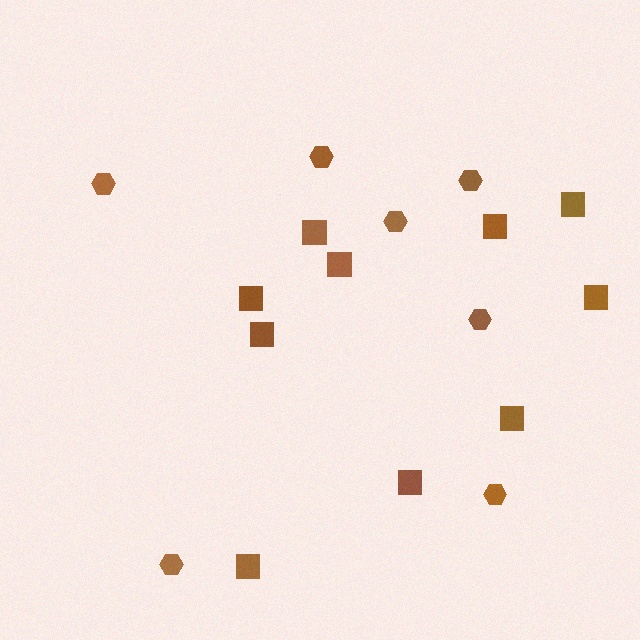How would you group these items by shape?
There are 2 groups: one group of squares (10) and one group of hexagons (7).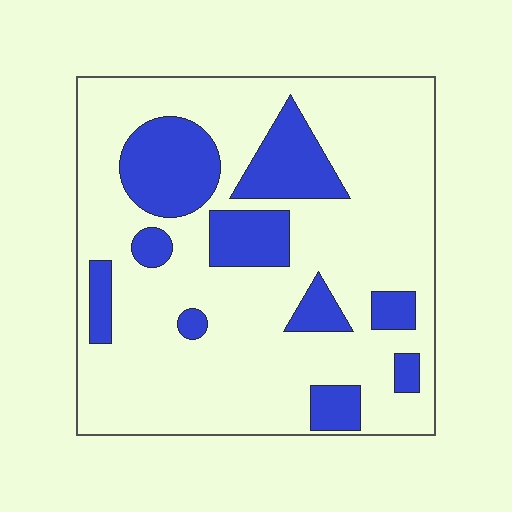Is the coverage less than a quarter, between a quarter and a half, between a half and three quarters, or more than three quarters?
Less than a quarter.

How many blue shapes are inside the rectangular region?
10.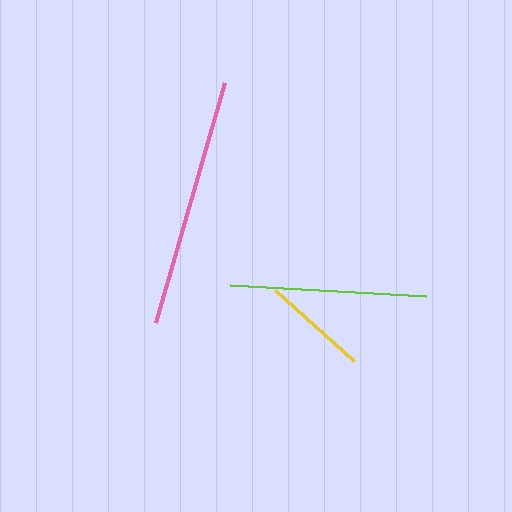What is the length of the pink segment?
The pink segment is approximately 250 pixels long.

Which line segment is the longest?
The pink line is the longest at approximately 250 pixels.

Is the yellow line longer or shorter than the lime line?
The lime line is longer than the yellow line.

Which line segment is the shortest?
The yellow line is the shortest at approximately 106 pixels.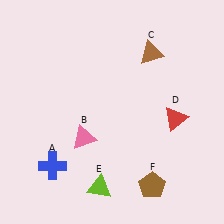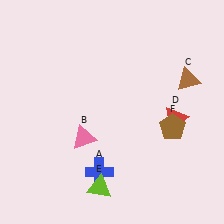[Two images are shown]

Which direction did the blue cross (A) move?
The blue cross (A) moved right.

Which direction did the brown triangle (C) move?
The brown triangle (C) moved right.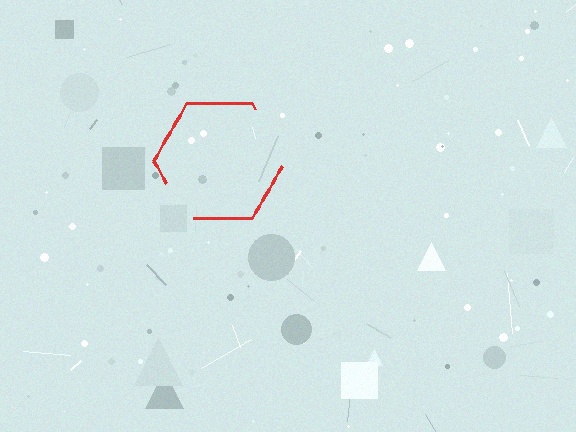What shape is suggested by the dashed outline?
The dashed outline suggests a hexagon.